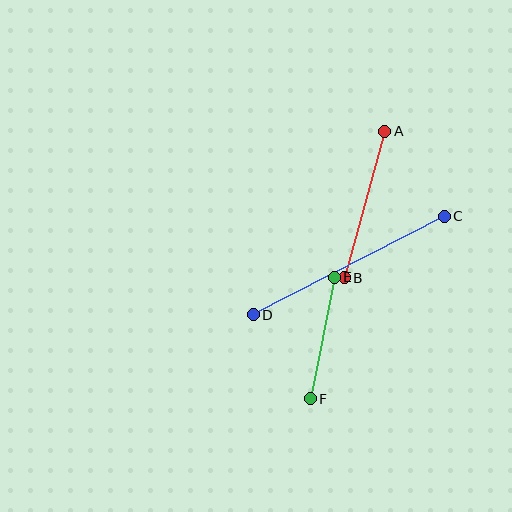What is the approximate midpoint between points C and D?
The midpoint is at approximately (349, 266) pixels.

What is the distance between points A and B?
The distance is approximately 152 pixels.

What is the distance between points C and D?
The distance is approximately 215 pixels.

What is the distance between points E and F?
The distance is approximately 124 pixels.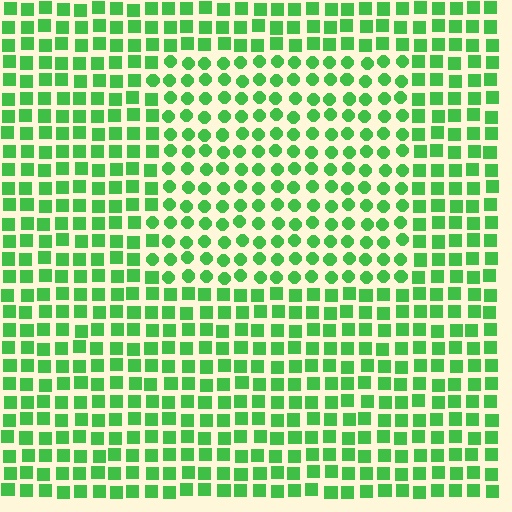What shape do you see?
I see a rectangle.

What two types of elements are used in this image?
The image uses circles inside the rectangle region and squares outside it.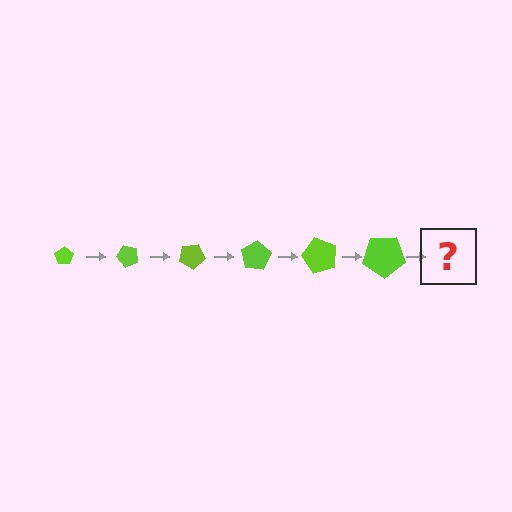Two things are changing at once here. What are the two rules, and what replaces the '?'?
The two rules are that the pentagon grows larger each step and it rotates 50 degrees each step. The '?' should be a pentagon, larger than the previous one and rotated 300 degrees from the start.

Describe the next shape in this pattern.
It should be a pentagon, larger than the previous one and rotated 300 degrees from the start.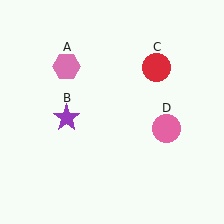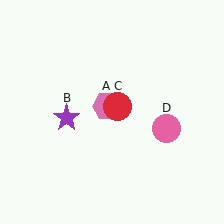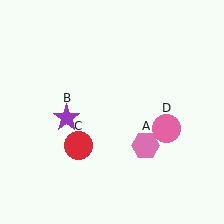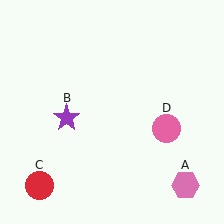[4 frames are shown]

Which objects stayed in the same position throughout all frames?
Purple star (object B) and pink circle (object D) remained stationary.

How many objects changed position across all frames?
2 objects changed position: pink hexagon (object A), red circle (object C).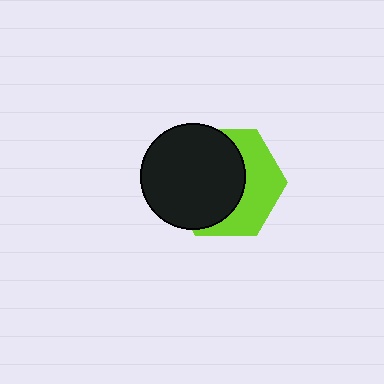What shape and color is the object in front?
The object in front is a black circle.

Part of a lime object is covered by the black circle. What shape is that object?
It is a hexagon.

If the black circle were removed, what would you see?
You would see the complete lime hexagon.